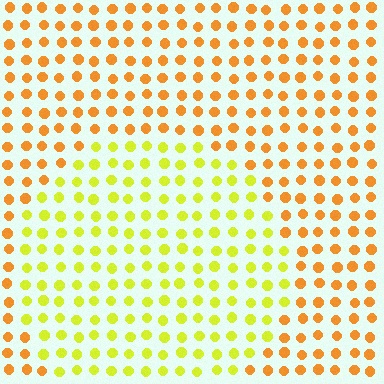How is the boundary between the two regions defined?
The boundary is defined purely by a slight shift in hue (about 39 degrees). Spacing, size, and orientation are identical on both sides.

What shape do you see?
I see a circle.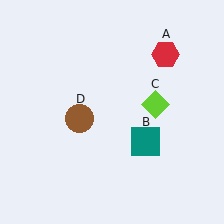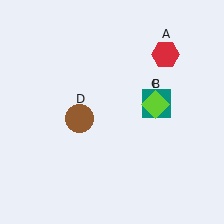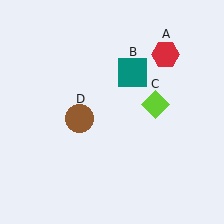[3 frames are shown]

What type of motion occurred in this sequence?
The teal square (object B) rotated counterclockwise around the center of the scene.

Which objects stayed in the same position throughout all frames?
Red hexagon (object A) and lime diamond (object C) and brown circle (object D) remained stationary.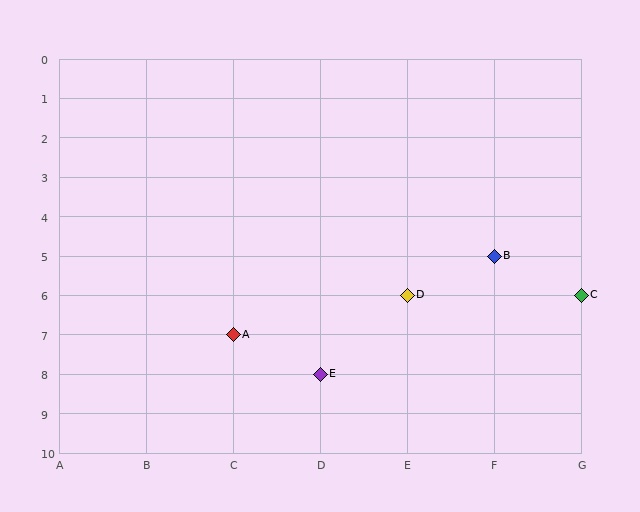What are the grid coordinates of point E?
Point E is at grid coordinates (D, 8).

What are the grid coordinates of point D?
Point D is at grid coordinates (E, 6).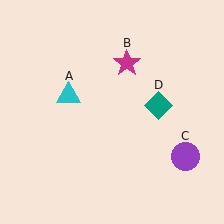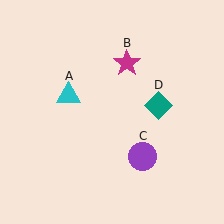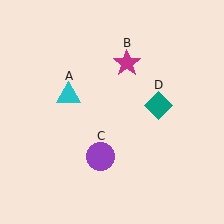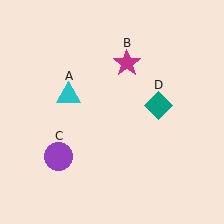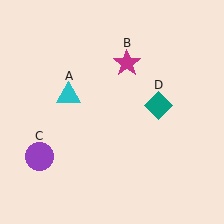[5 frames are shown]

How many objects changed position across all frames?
1 object changed position: purple circle (object C).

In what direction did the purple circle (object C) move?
The purple circle (object C) moved left.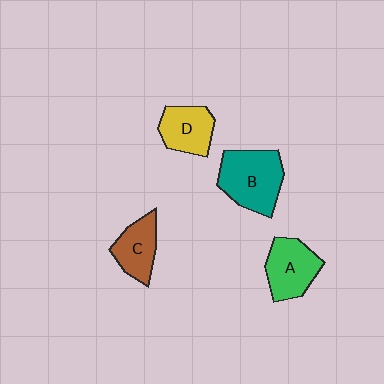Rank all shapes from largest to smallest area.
From largest to smallest: B (teal), A (green), D (yellow), C (brown).